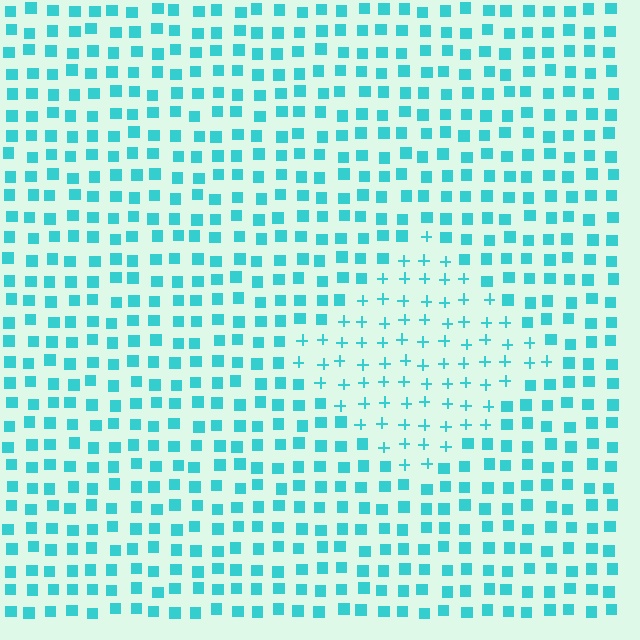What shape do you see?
I see a diamond.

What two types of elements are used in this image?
The image uses plus signs inside the diamond region and squares outside it.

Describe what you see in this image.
The image is filled with small cyan elements arranged in a uniform grid. A diamond-shaped region contains plus signs, while the surrounding area contains squares. The boundary is defined purely by the change in element shape.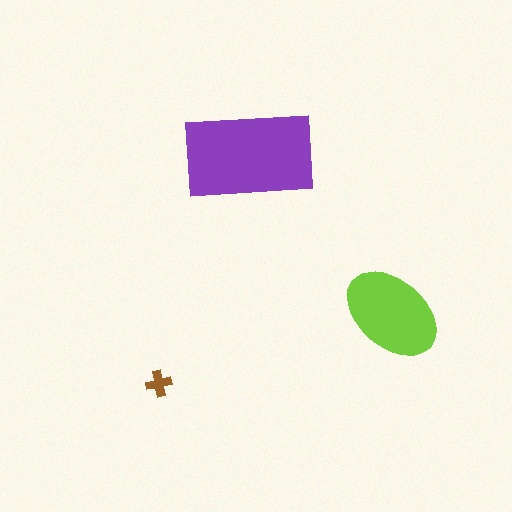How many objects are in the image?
There are 3 objects in the image.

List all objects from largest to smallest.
The purple rectangle, the lime ellipse, the brown cross.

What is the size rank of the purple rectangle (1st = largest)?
1st.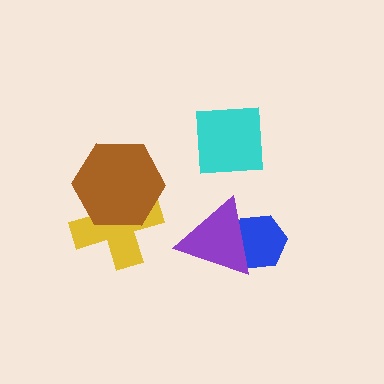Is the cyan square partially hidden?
No, no other shape covers it.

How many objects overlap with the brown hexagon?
1 object overlaps with the brown hexagon.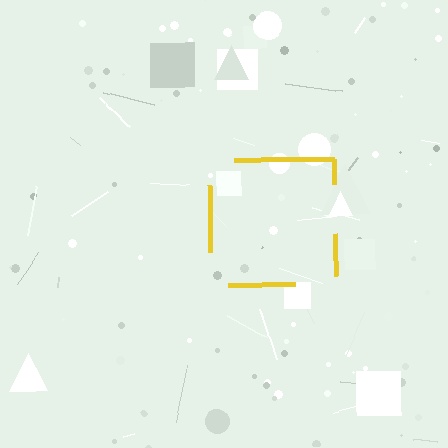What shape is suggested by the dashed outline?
The dashed outline suggests a square.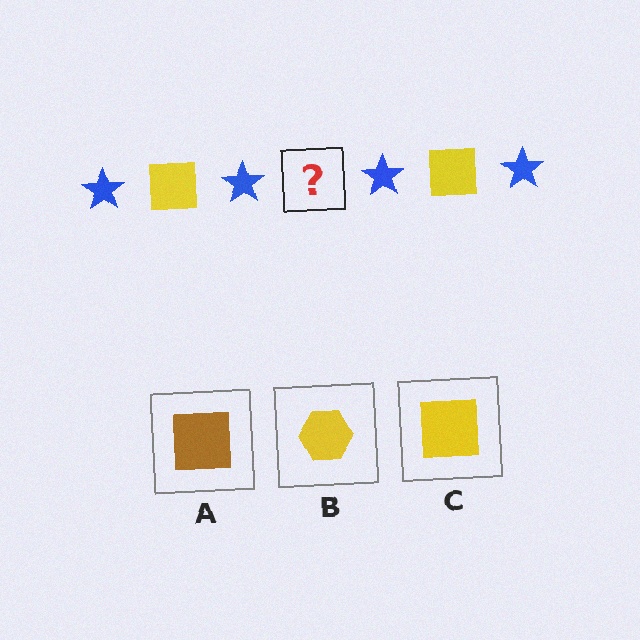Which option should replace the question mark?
Option C.